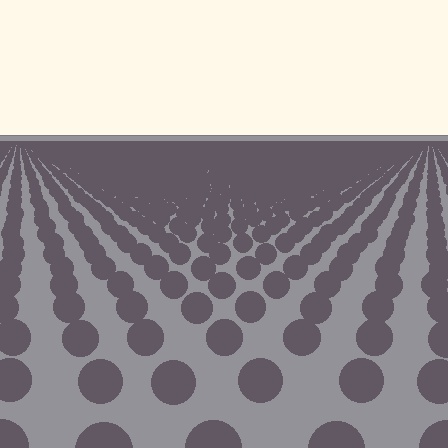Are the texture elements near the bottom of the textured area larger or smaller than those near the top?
Larger. Near the bottom, elements are closer to the viewer and appear at a bigger on-screen size.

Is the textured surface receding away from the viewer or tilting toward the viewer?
The surface is receding away from the viewer. Texture elements get smaller and denser toward the top.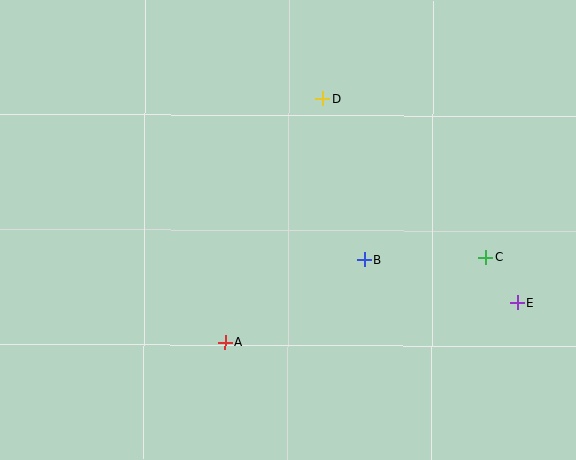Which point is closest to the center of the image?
Point B at (364, 260) is closest to the center.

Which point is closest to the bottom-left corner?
Point A is closest to the bottom-left corner.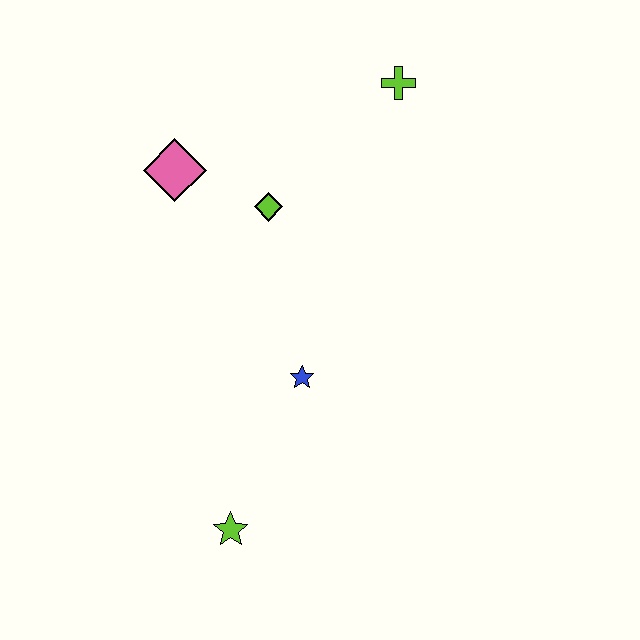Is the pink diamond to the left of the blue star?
Yes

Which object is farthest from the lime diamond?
The lime star is farthest from the lime diamond.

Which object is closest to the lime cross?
The lime diamond is closest to the lime cross.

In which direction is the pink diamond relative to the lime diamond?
The pink diamond is to the left of the lime diamond.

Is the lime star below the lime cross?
Yes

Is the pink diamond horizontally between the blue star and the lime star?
No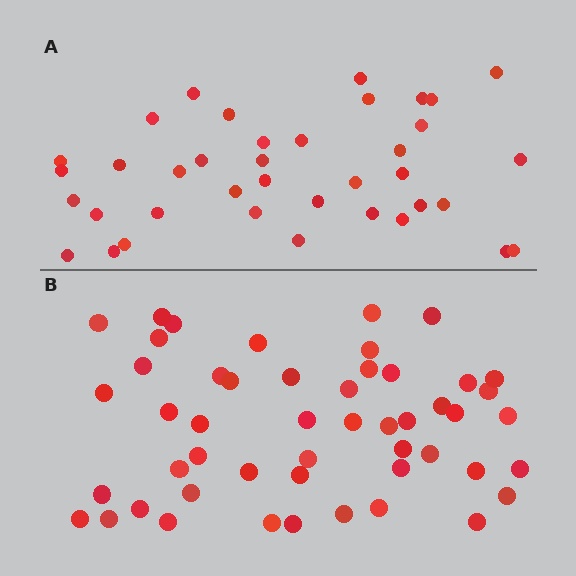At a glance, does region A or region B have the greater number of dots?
Region B (the bottom region) has more dots.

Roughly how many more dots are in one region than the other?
Region B has roughly 12 or so more dots than region A.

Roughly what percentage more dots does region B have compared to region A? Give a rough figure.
About 30% more.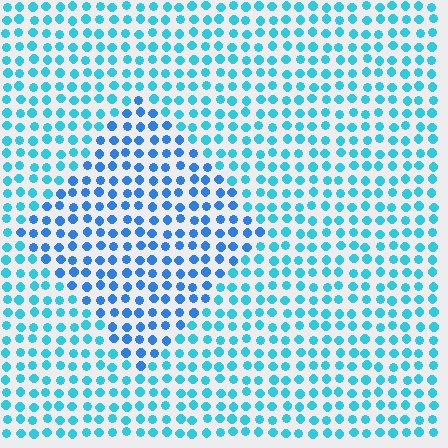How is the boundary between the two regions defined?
The boundary is defined purely by a slight shift in hue (about 27 degrees). Spacing, size, and orientation are identical on both sides.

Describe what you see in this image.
The image is filled with small cyan elements in a uniform arrangement. A diamond-shaped region is visible where the elements are tinted to a slightly different hue, forming a subtle color boundary.